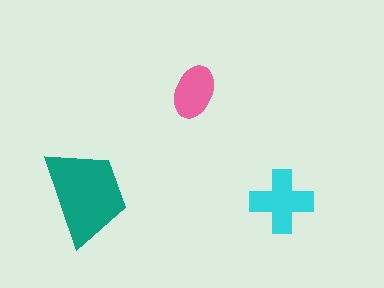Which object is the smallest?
The pink ellipse.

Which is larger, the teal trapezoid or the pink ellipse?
The teal trapezoid.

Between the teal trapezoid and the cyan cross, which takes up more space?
The teal trapezoid.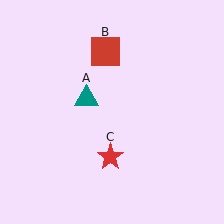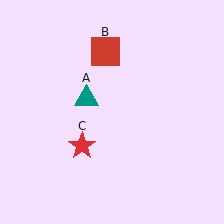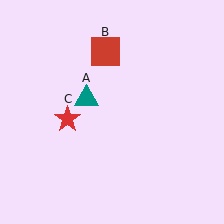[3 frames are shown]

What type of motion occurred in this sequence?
The red star (object C) rotated clockwise around the center of the scene.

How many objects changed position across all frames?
1 object changed position: red star (object C).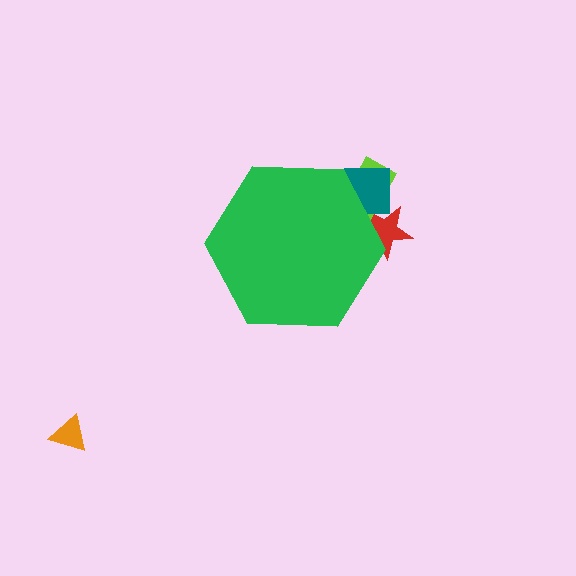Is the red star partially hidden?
Yes, the red star is partially hidden behind the green hexagon.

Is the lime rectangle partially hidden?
Yes, the lime rectangle is partially hidden behind the green hexagon.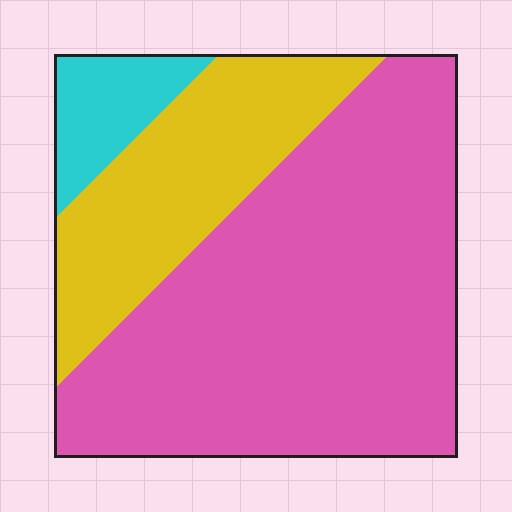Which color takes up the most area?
Pink, at roughly 65%.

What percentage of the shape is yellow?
Yellow takes up about one quarter (1/4) of the shape.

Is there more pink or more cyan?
Pink.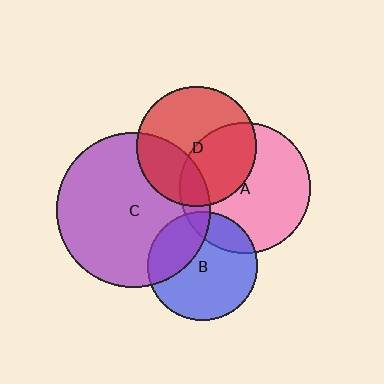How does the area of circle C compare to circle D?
Approximately 1.7 times.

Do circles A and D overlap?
Yes.